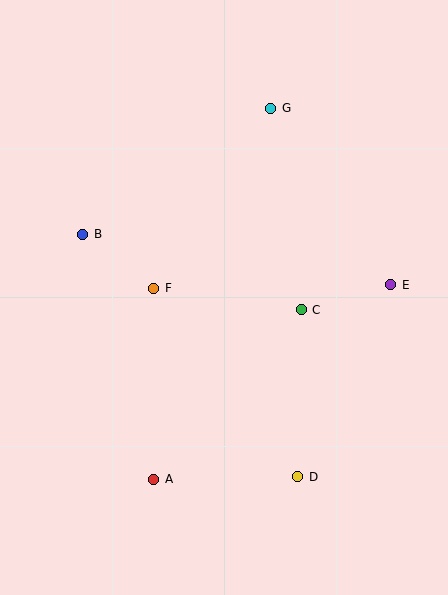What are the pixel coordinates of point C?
Point C is at (301, 310).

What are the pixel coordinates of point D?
Point D is at (298, 477).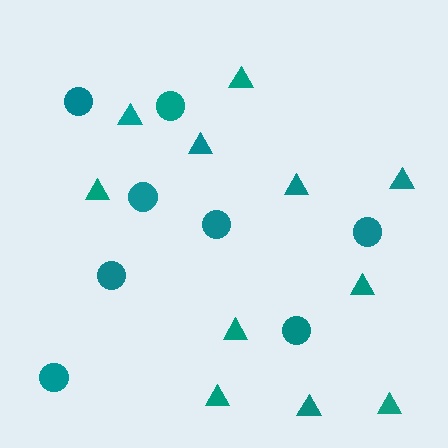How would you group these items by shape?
There are 2 groups: one group of triangles (11) and one group of circles (8).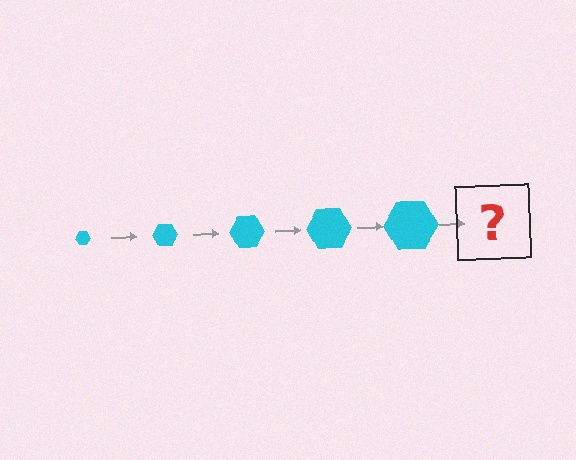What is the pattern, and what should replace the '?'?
The pattern is that the hexagon gets progressively larger each step. The '?' should be a cyan hexagon, larger than the previous one.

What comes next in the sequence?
The next element should be a cyan hexagon, larger than the previous one.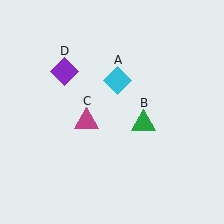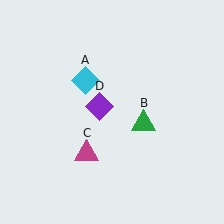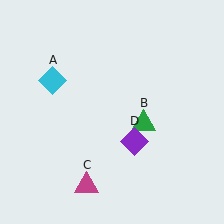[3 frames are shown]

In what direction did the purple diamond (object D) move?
The purple diamond (object D) moved down and to the right.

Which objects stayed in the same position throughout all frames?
Green triangle (object B) remained stationary.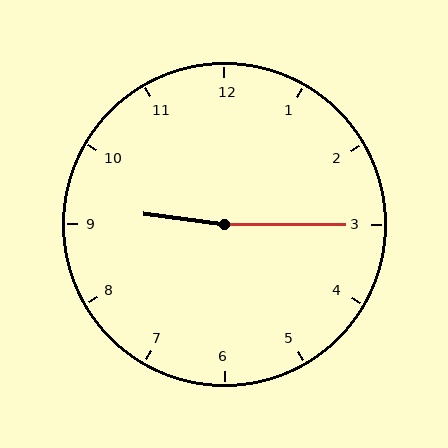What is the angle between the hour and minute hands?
Approximately 172 degrees.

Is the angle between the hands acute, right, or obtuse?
It is obtuse.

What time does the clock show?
9:15.